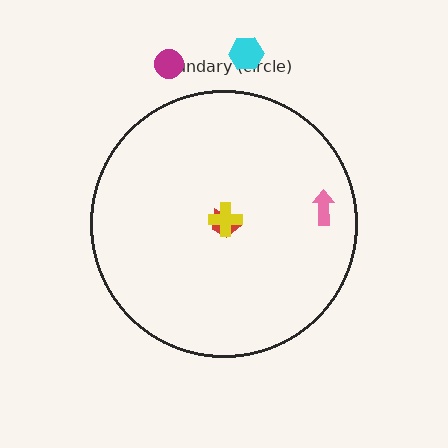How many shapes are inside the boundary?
3 inside, 2 outside.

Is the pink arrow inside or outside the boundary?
Inside.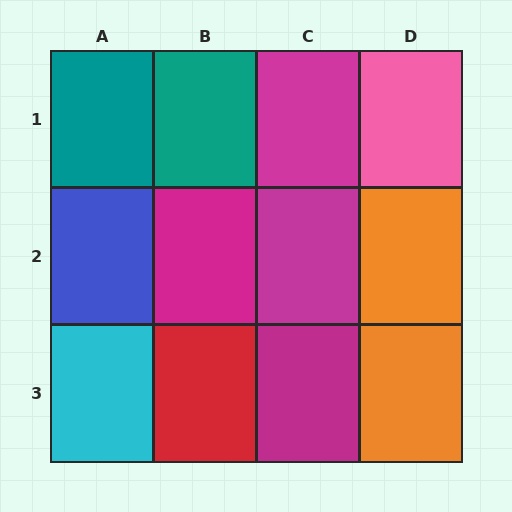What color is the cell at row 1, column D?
Pink.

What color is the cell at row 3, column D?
Orange.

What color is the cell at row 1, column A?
Teal.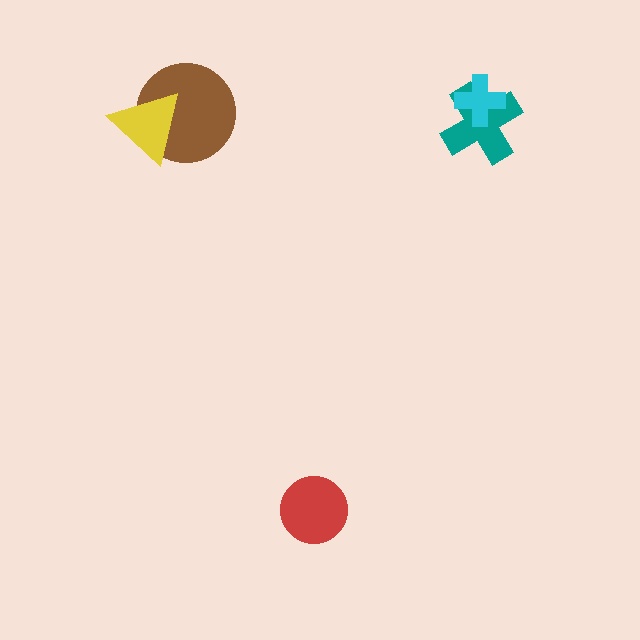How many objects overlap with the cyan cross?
1 object overlaps with the cyan cross.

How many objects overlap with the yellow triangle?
1 object overlaps with the yellow triangle.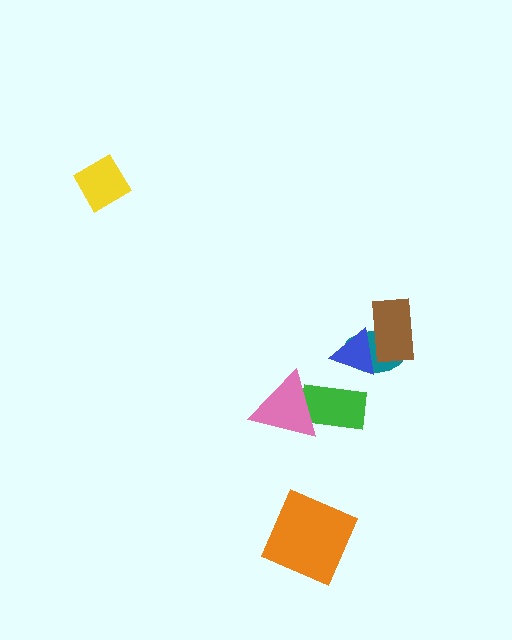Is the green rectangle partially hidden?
Yes, it is partially covered by another shape.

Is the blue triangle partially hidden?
Yes, it is partially covered by another shape.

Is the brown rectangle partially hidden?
No, no other shape covers it.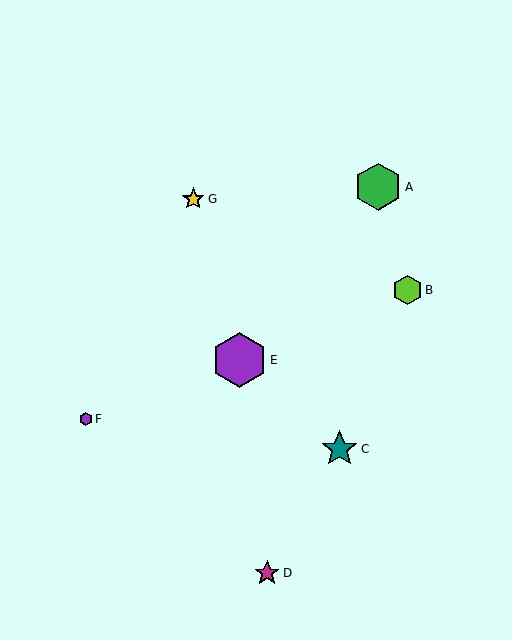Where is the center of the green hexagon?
The center of the green hexagon is at (378, 187).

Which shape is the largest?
The purple hexagon (labeled E) is the largest.